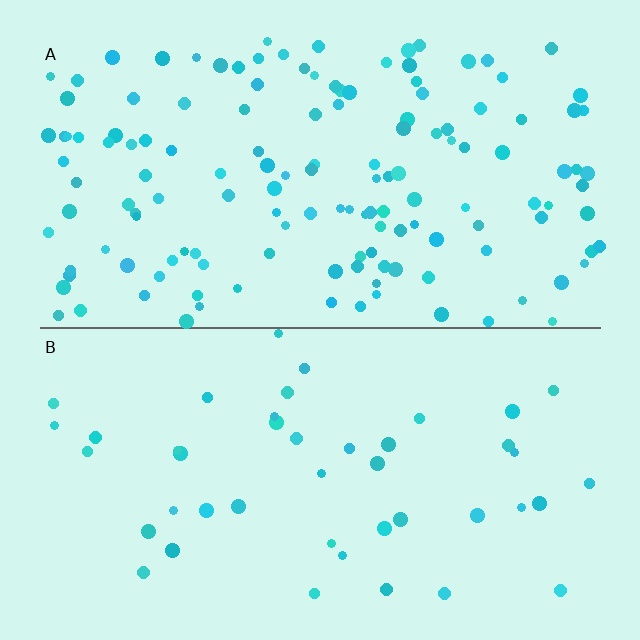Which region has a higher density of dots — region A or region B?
A (the top).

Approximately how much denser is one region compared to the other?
Approximately 3.2× — region A over region B.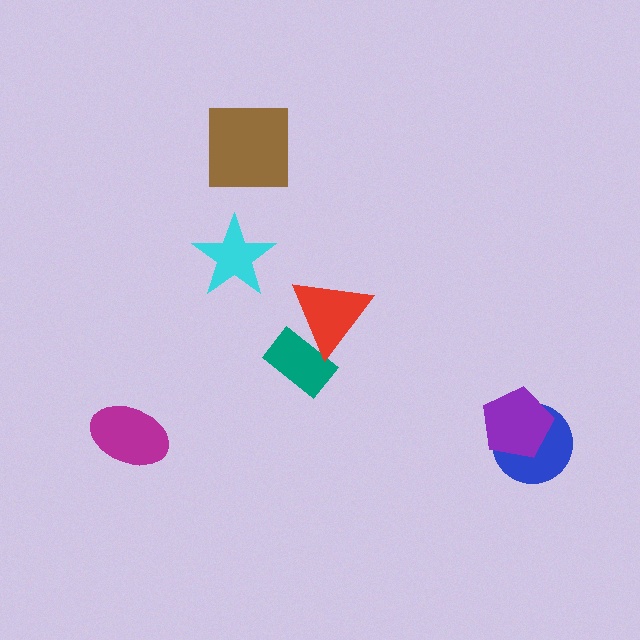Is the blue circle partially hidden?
Yes, it is partially covered by another shape.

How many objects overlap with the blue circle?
1 object overlaps with the blue circle.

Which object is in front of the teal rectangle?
The red triangle is in front of the teal rectangle.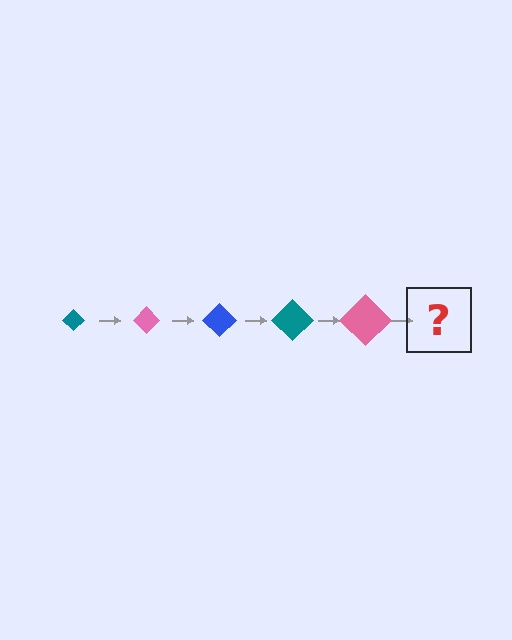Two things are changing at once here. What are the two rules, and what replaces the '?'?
The two rules are that the diamond grows larger each step and the color cycles through teal, pink, and blue. The '?' should be a blue diamond, larger than the previous one.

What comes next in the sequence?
The next element should be a blue diamond, larger than the previous one.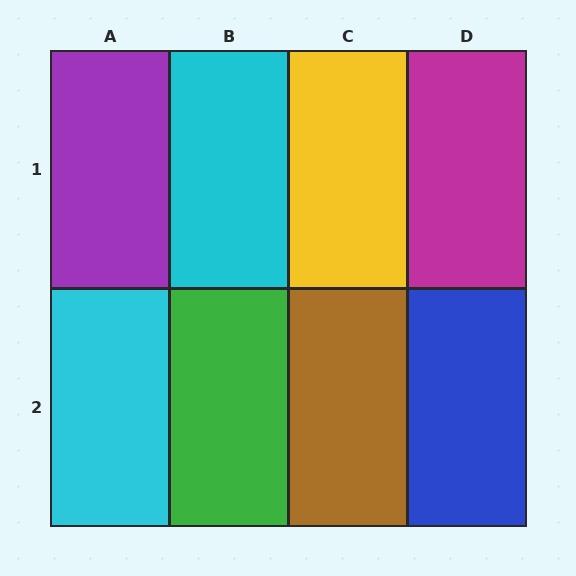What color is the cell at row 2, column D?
Blue.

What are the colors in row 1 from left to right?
Purple, cyan, yellow, magenta.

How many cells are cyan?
2 cells are cyan.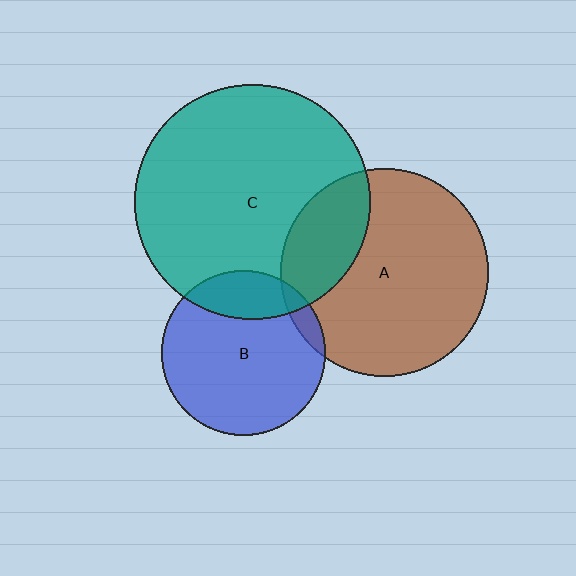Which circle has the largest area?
Circle C (teal).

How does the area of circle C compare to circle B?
Approximately 2.0 times.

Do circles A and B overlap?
Yes.